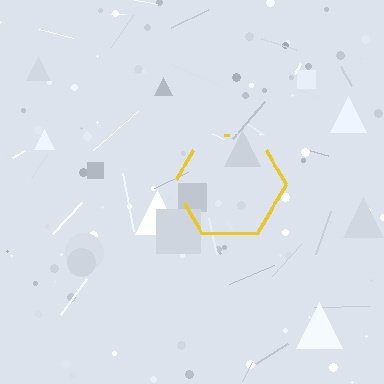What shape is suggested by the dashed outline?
The dashed outline suggests a hexagon.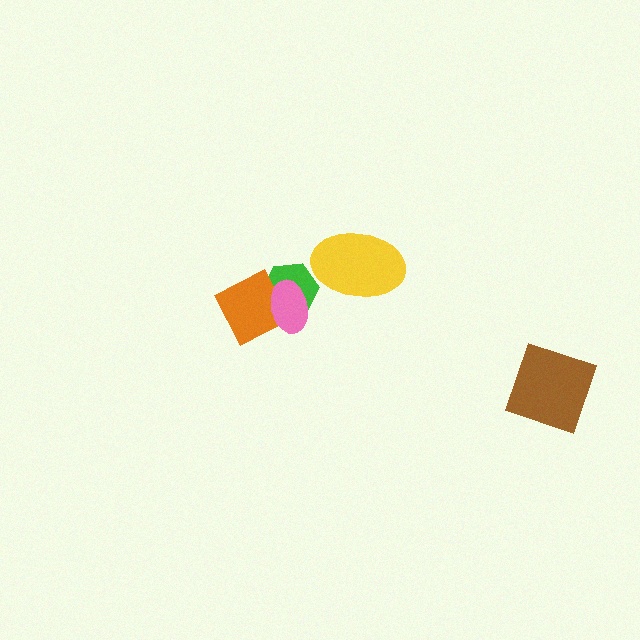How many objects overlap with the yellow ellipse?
0 objects overlap with the yellow ellipse.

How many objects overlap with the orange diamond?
2 objects overlap with the orange diamond.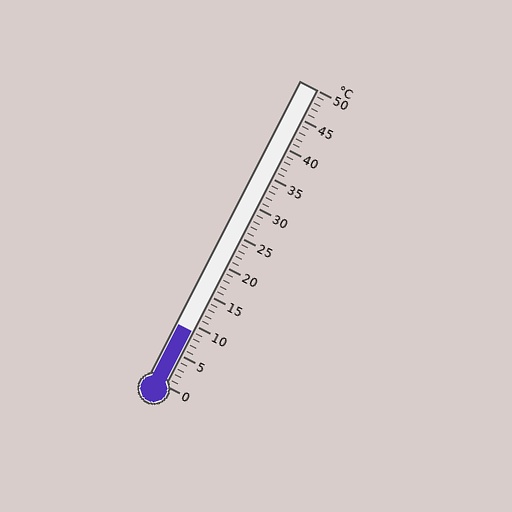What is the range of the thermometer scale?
The thermometer scale ranges from 0°C to 50°C.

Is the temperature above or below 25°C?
The temperature is below 25°C.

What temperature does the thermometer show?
The thermometer shows approximately 9°C.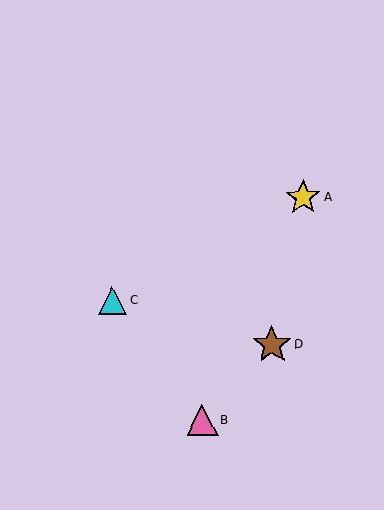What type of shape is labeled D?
Shape D is a brown star.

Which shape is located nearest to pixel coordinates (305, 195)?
The yellow star (labeled A) at (303, 198) is nearest to that location.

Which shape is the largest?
The brown star (labeled D) is the largest.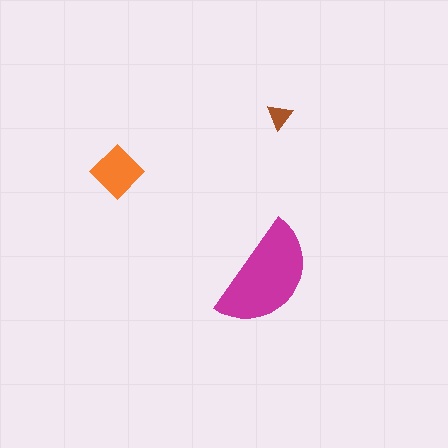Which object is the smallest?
The brown triangle.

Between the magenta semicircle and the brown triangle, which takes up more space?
The magenta semicircle.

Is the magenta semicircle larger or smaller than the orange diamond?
Larger.